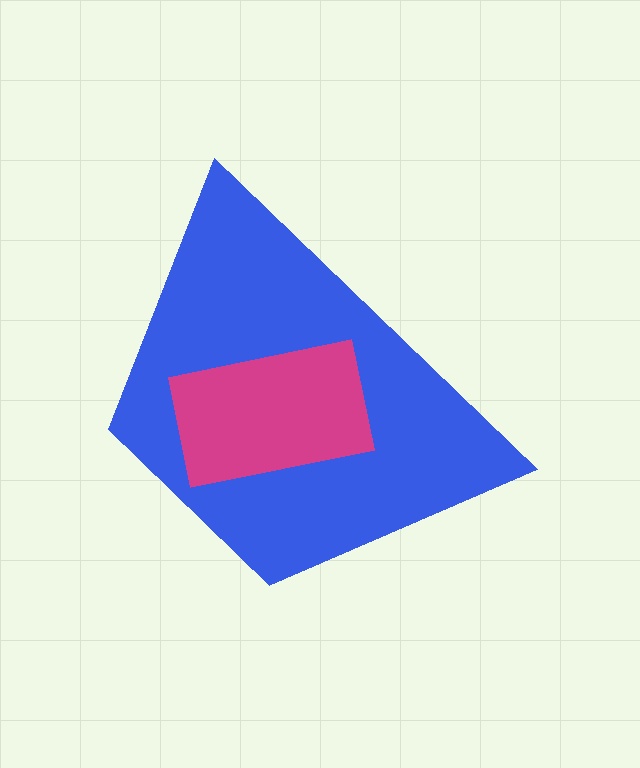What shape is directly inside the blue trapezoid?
The magenta rectangle.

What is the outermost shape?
The blue trapezoid.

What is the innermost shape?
The magenta rectangle.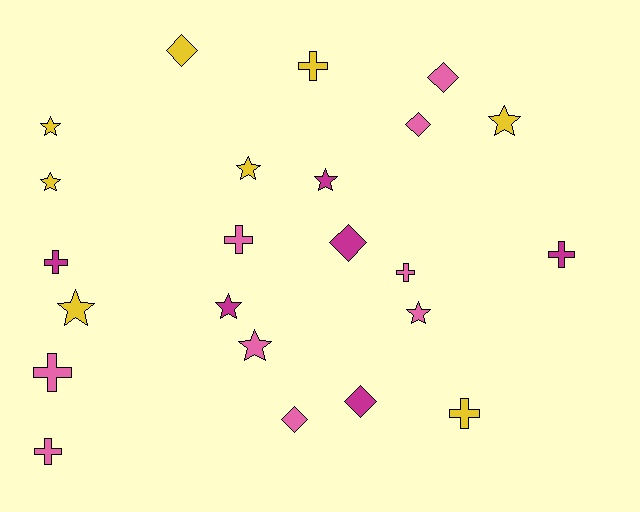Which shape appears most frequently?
Star, with 9 objects.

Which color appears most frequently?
Pink, with 9 objects.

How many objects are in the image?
There are 23 objects.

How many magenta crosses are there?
There are 2 magenta crosses.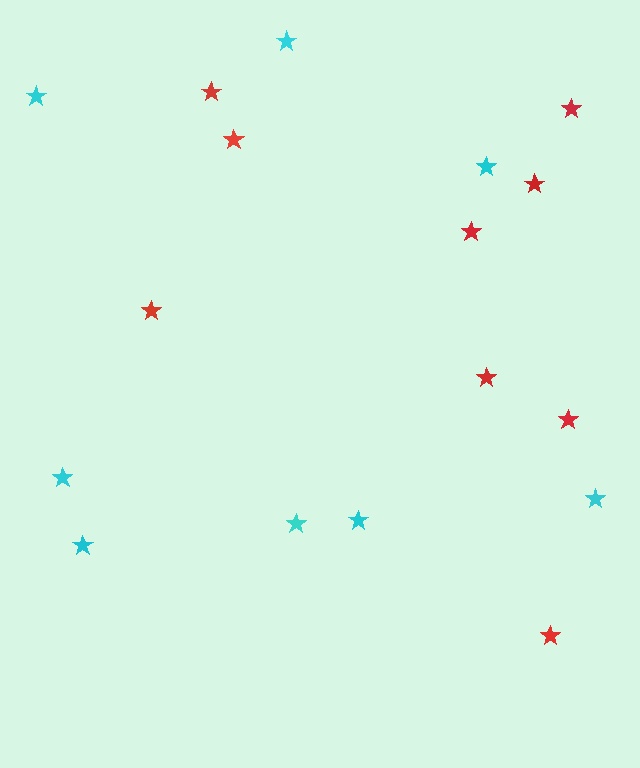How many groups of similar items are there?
There are 2 groups: one group of red stars (9) and one group of cyan stars (8).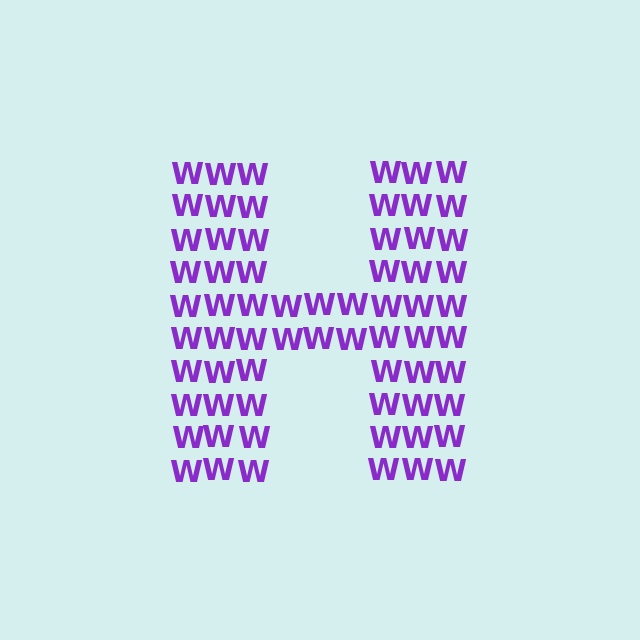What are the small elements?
The small elements are letter W's.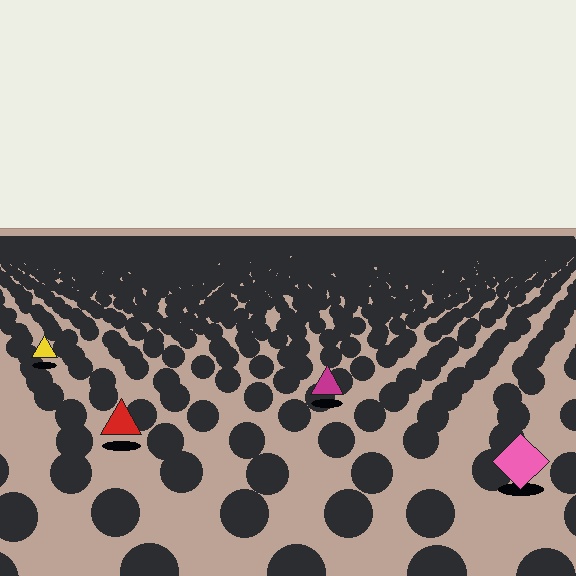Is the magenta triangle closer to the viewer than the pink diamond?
No. The pink diamond is closer — you can tell from the texture gradient: the ground texture is coarser near it.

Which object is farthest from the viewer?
The yellow triangle is farthest from the viewer. It appears smaller and the ground texture around it is denser.